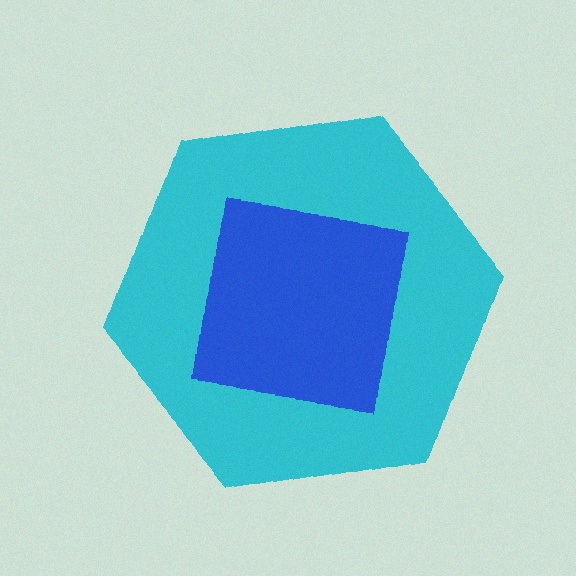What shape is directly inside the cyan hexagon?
The blue square.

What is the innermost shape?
The blue square.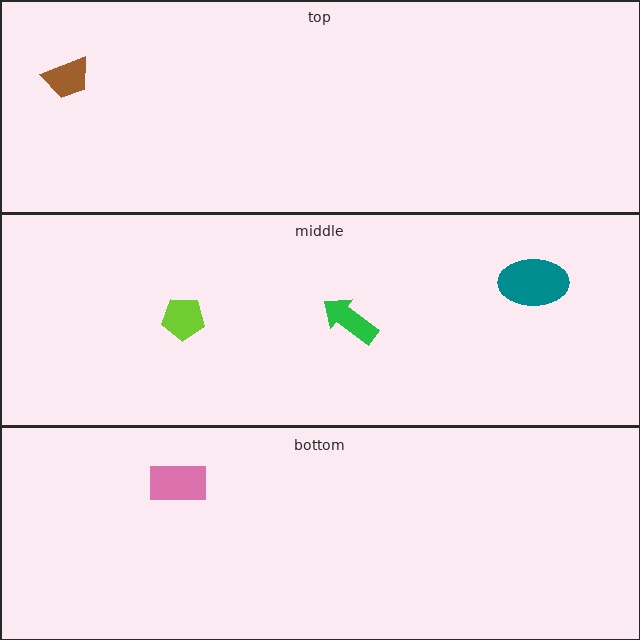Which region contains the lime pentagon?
The middle region.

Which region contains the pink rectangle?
The bottom region.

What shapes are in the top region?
The brown trapezoid.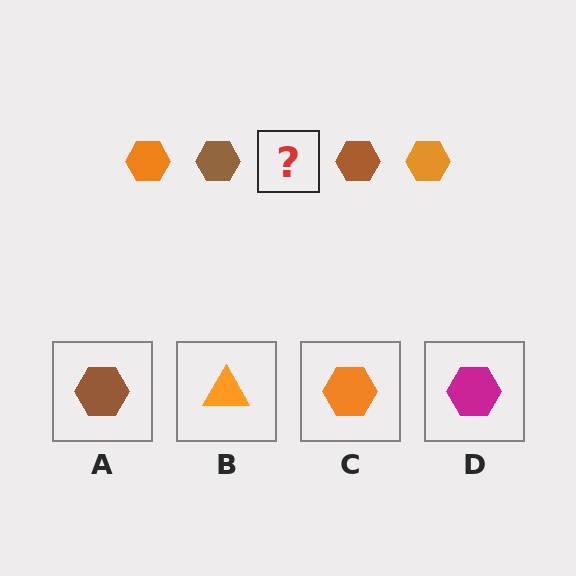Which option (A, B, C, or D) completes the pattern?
C.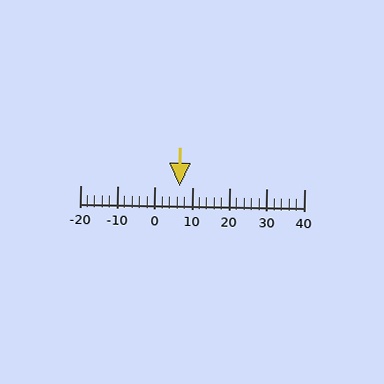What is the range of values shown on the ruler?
The ruler shows values from -20 to 40.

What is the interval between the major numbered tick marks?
The major tick marks are spaced 10 units apart.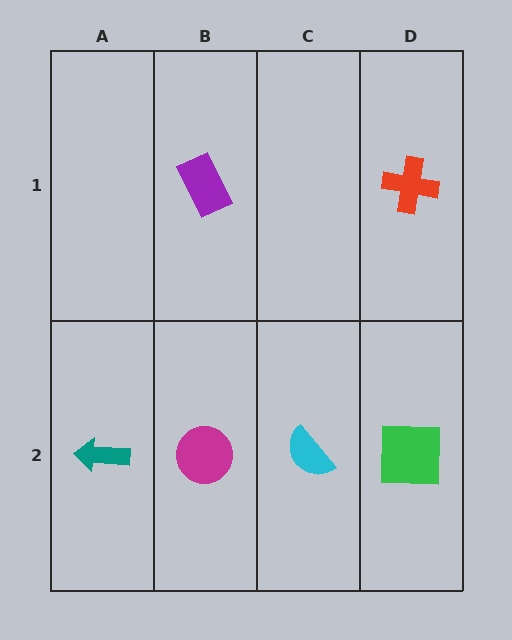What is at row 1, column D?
A red cross.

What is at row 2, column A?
A teal arrow.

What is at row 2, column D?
A green square.